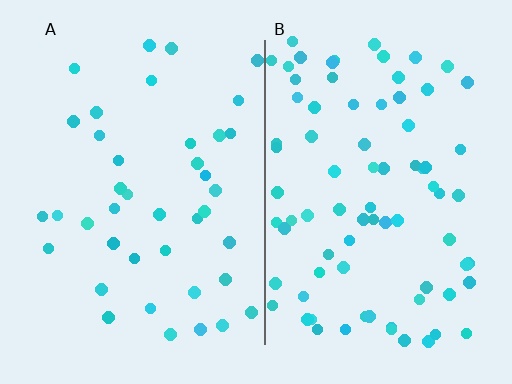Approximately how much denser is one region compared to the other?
Approximately 2.0× — region B over region A.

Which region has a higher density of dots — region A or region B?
B (the right).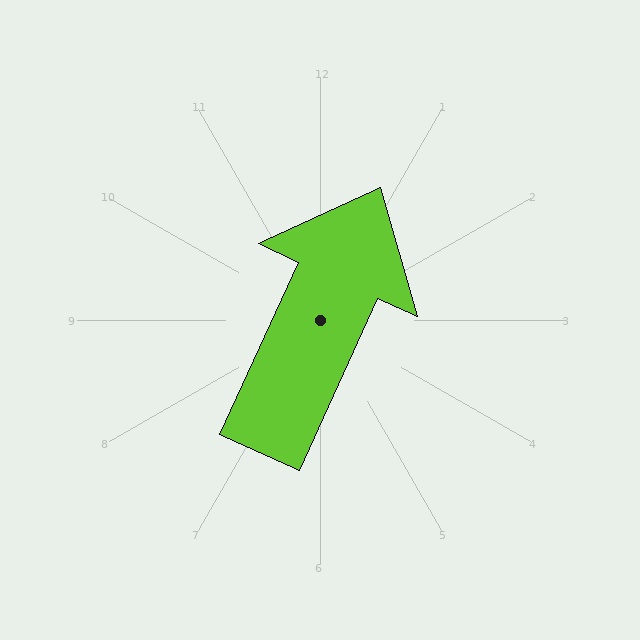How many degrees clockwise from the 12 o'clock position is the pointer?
Approximately 25 degrees.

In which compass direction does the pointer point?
Northeast.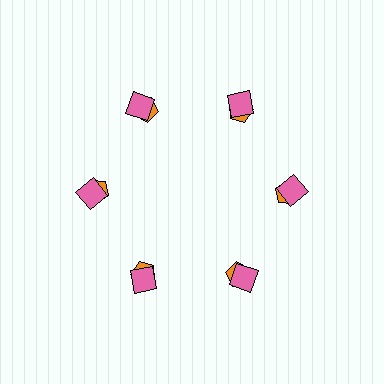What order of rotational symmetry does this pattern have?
This pattern has 6-fold rotational symmetry.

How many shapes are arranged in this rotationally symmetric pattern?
There are 12 shapes, arranged in 6 groups of 2.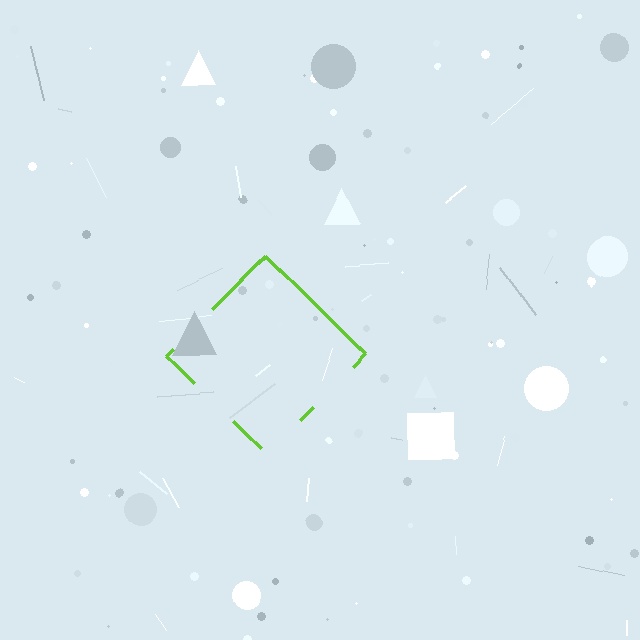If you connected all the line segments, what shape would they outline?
They would outline a diamond.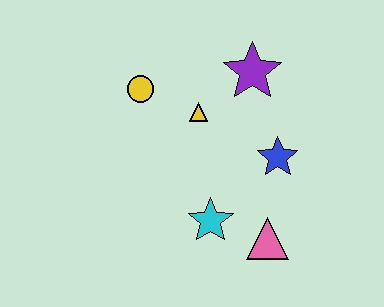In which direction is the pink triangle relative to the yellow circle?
The pink triangle is below the yellow circle.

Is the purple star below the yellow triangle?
No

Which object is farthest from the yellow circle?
The pink triangle is farthest from the yellow circle.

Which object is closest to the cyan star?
The pink triangle is closest to the cyan star.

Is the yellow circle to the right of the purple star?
No